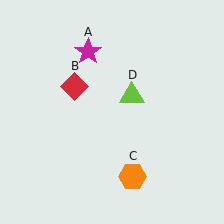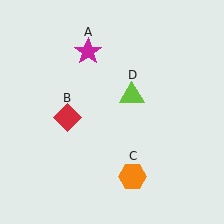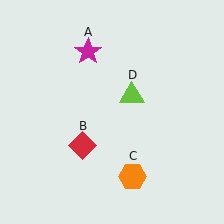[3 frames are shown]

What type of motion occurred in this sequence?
The red diamond (object B) rotated counterclockwise around the center of the scene.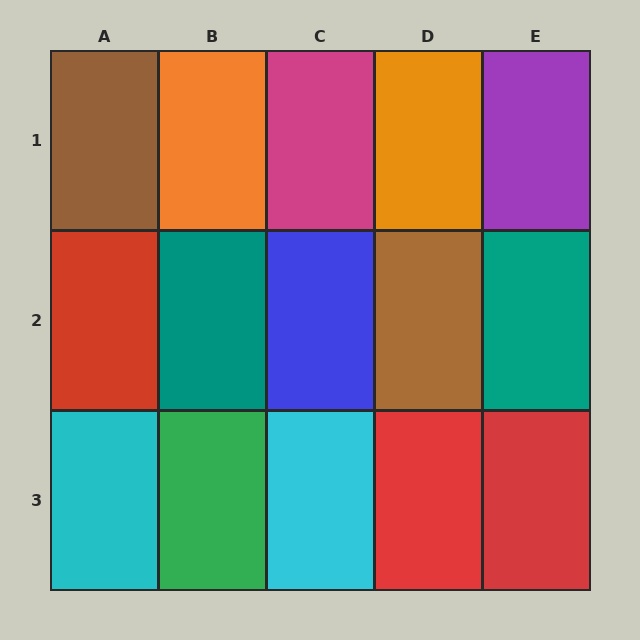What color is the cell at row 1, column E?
Purple.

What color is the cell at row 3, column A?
Cyan.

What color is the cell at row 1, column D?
Orange.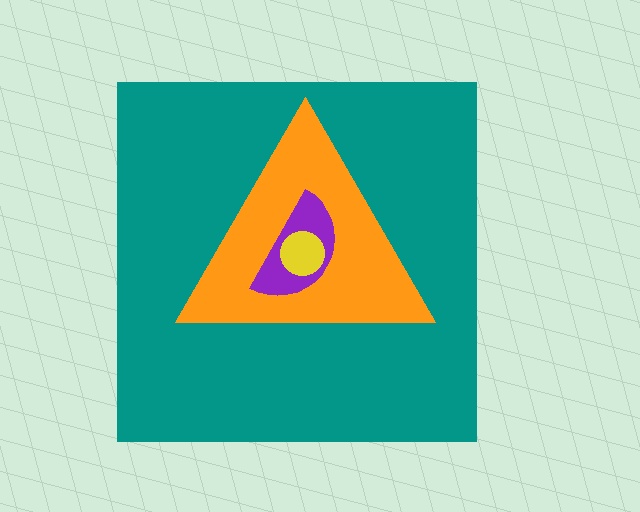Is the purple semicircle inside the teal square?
Yes.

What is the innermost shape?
The yellow circle.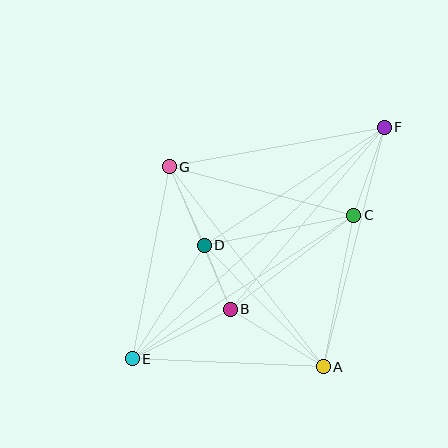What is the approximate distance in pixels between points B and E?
The distance between B and E is approximately 110 pixels.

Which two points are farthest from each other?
Points E and F are farthest from each other.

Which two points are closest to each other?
Points B and D are closest to each other.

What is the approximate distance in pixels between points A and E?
The distance between A and E is approximately 191 pixels.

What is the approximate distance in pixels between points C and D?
The distance between C and D is approximately 152 pixels.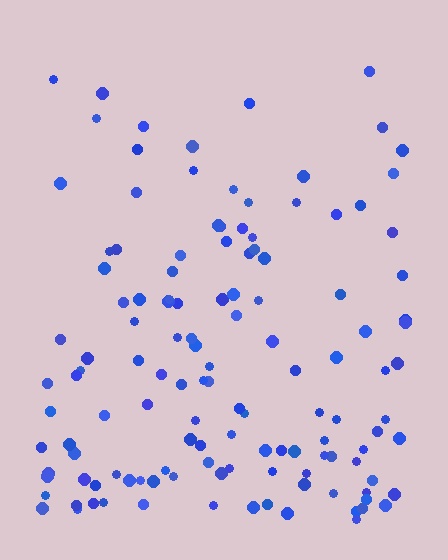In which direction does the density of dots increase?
From top to bottom, with the bottom side densest.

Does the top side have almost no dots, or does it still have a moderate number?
Still a moderate number, just noticeably fewer than the bottom.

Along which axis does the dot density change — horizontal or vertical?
Vertical.